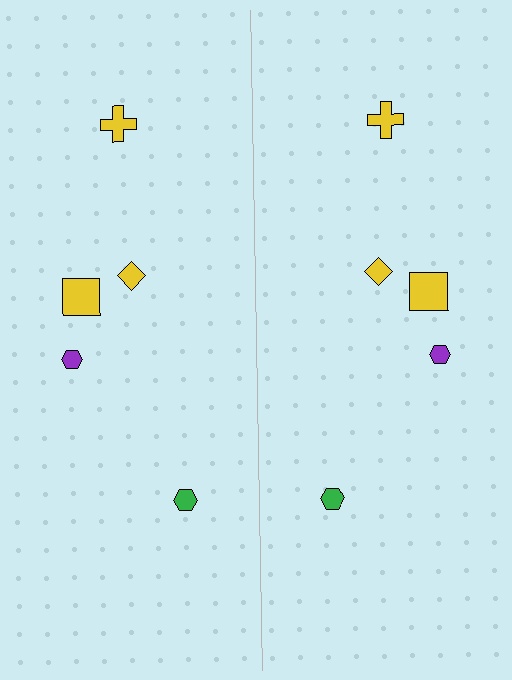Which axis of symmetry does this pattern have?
The pattern has a vertical axis of symmetry running through the center of the image.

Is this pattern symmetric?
Yes, this pattern has bilateral (reflection) symmetry.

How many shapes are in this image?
There are 10 shapes in this image.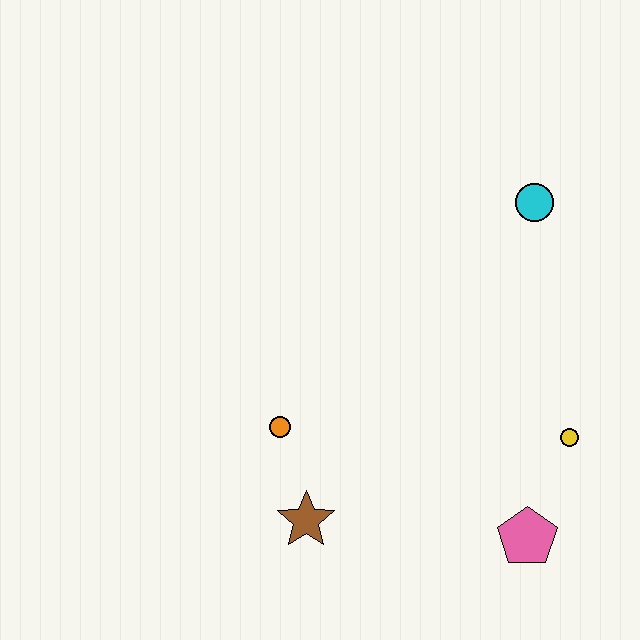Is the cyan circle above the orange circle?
Yes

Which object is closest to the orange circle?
The brown star is closest to the orange circle.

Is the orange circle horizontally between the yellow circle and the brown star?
No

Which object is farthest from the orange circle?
The cyan circle is farthest from the orange circle.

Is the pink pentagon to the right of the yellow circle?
No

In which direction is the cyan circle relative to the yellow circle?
The cyan circle is above the yellow circle.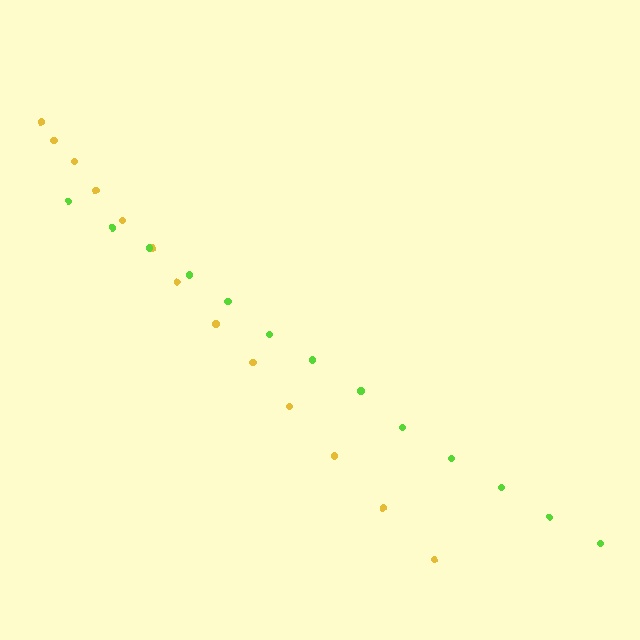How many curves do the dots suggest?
There are 2 distinct paths.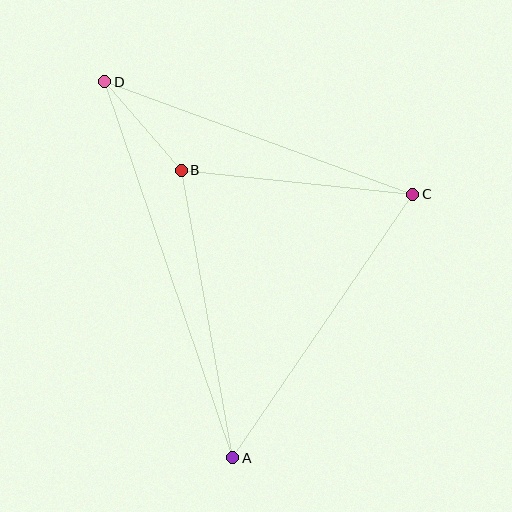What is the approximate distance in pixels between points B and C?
The distance between B and C is approximately 233 pixels.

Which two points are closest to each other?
Points B and D are closest to each other.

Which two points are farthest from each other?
Points A and D are farthest from each other.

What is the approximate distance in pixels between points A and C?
The distance between A and C is approximately 319 pixels.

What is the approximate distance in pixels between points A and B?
The distance between A and B is approximately 292 pixels.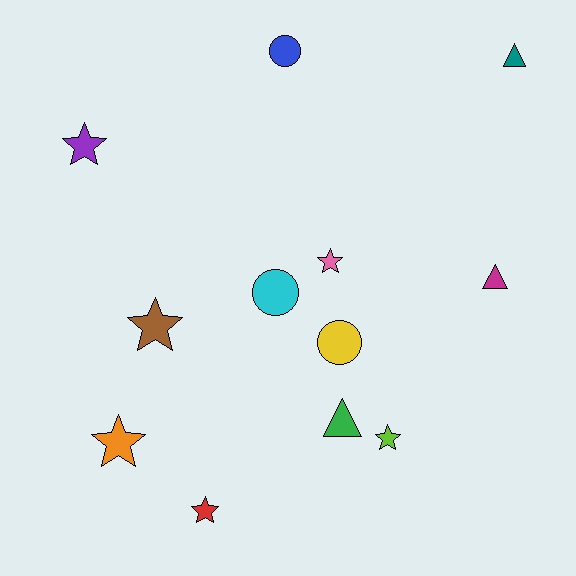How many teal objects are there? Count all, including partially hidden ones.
There is 1 teal object.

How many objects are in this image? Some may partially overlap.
There are 12 objects.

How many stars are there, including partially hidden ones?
There are 6 stars.